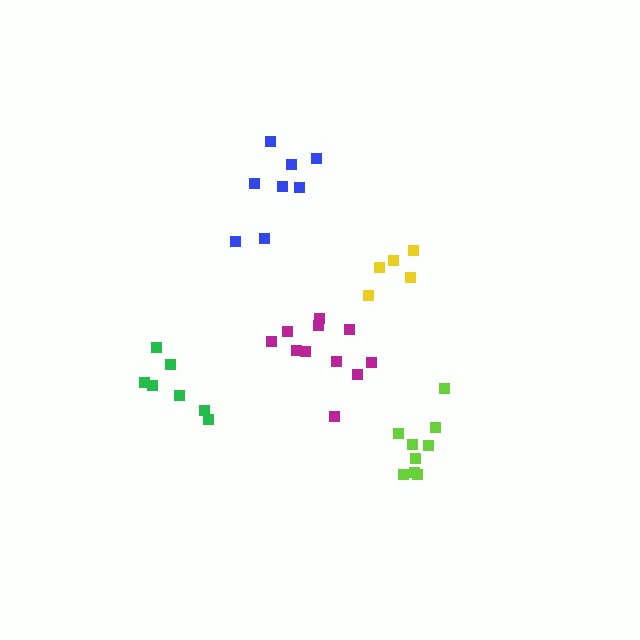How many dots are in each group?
Group 1: 9 dots, Group 2: 8 dots, Group 3: 5 dots, Group 4: 11 dots, Group 5: 7 dots (40 total).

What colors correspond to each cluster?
The clusters are colored: lime, blue, yellow, magenta, green.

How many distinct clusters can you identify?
There are 5 distinct clusters.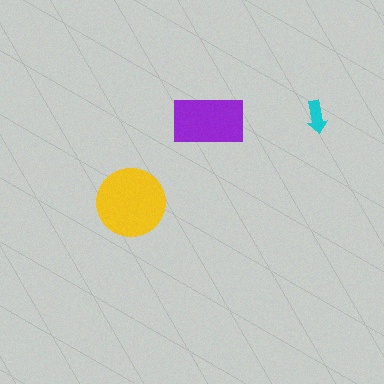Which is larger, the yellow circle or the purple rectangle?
The yellow circle.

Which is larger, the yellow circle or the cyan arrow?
The yellow circle.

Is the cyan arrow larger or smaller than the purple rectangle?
Smaller.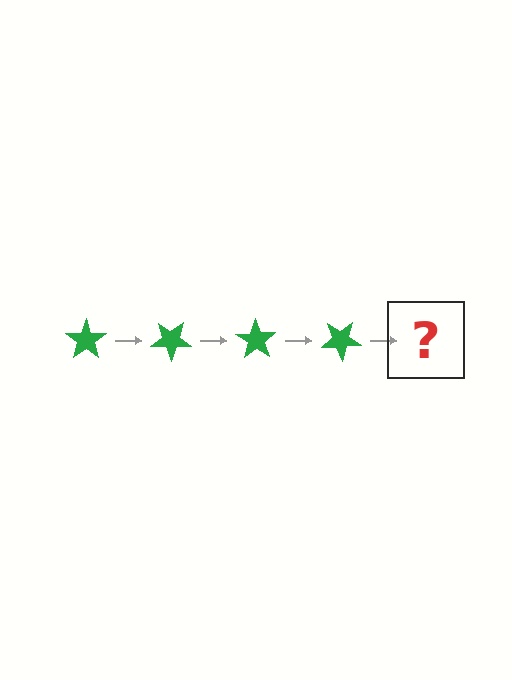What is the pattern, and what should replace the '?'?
The pattern is that the star rotates 35 degrees each step. The '?' should be a green star rotated 140 degrees.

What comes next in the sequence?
The next element should be a green star rotated 140 degrees.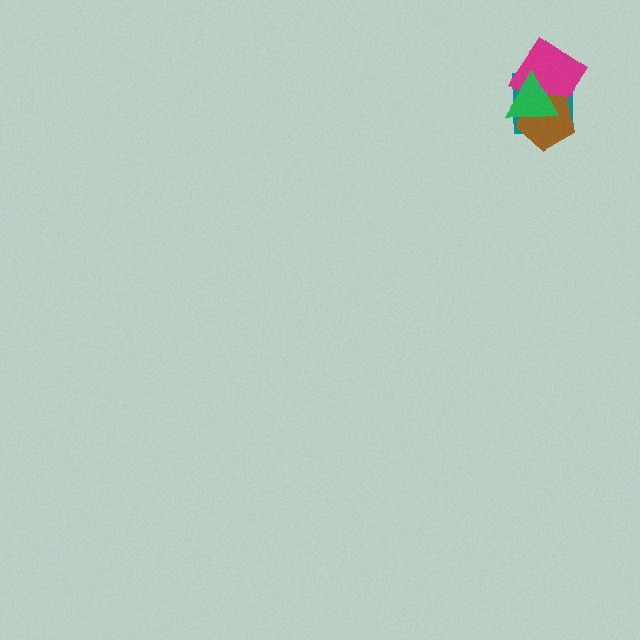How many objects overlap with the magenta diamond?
3 objects overlap with the magenta diamond.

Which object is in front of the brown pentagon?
The green triangle is in front of the brown pentagon.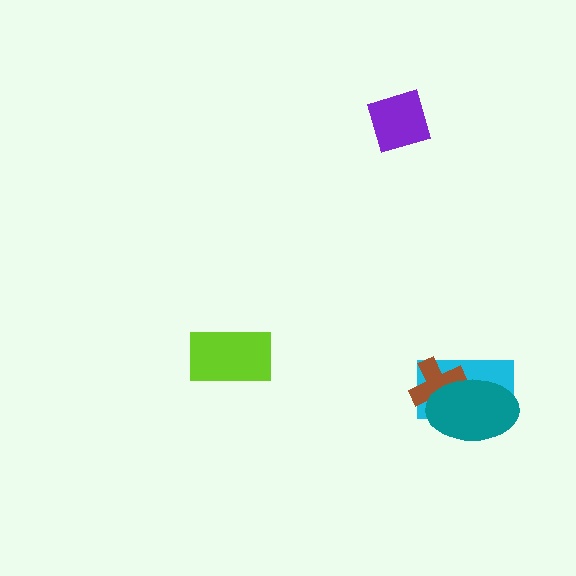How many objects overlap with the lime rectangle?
0 objects overlap with the lime rectangle.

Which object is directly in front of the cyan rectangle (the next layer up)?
The brown cross is directly in front of the cyan rectangle.